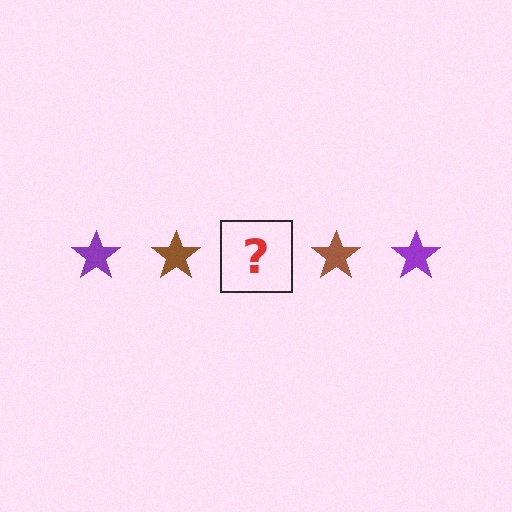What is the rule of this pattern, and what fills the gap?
The rule is that the pattern cycles through purple, brown stars. The gap should be filled with a purple star.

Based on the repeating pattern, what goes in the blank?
The blank should be a purple star.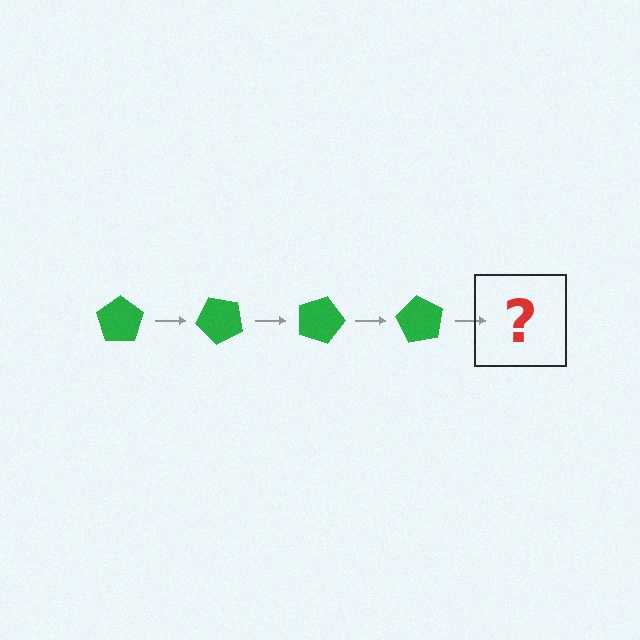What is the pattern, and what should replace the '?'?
The pattern is that the pentagon rotates 45 degrees each step. The '?' should be a green pentagon rotated 180 degrees.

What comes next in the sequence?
The next element should be a green pentagon rotated 180 degrees.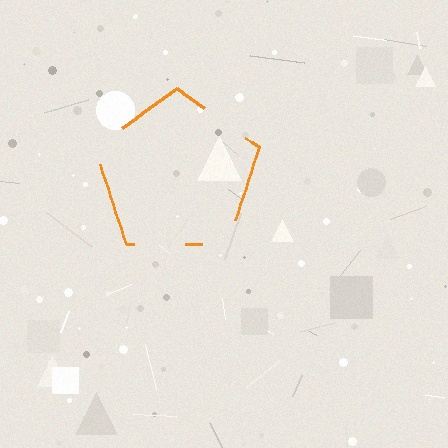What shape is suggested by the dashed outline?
The dashed outline suggests a pentagon.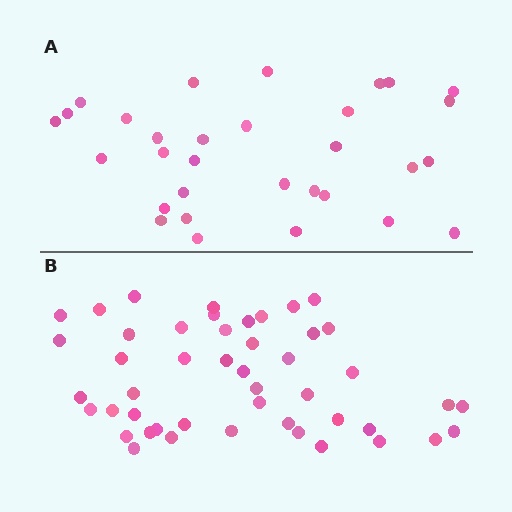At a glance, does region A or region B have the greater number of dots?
Region B (the bottom region) has more dots.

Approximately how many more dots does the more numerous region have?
Region B has approximately 15 more dots than region A.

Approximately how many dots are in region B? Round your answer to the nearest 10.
About 50 dots. (The exact count is 47, which rounds to 50.)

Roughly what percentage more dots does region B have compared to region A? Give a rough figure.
About 50% more.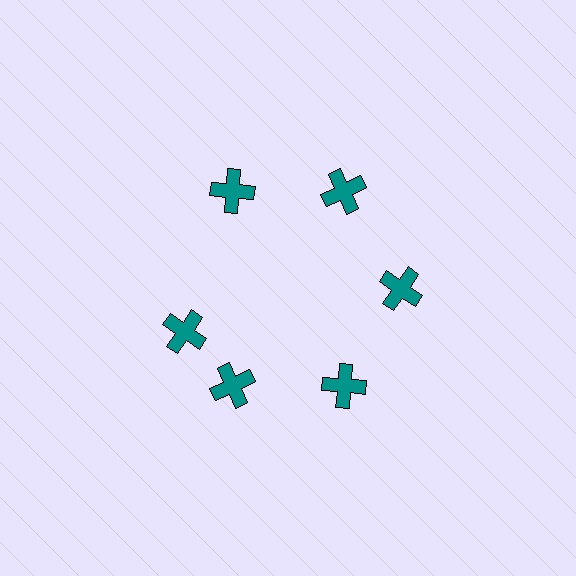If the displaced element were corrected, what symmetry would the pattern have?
It would have 6-fold rotational symmetry — the pattern would map onto itself every 60 degrees.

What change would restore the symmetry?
The symmetry would be restored by rotating it back into even spacing with its neighbors so that all 6 crosses sit at equal angles and equal distance from the center.